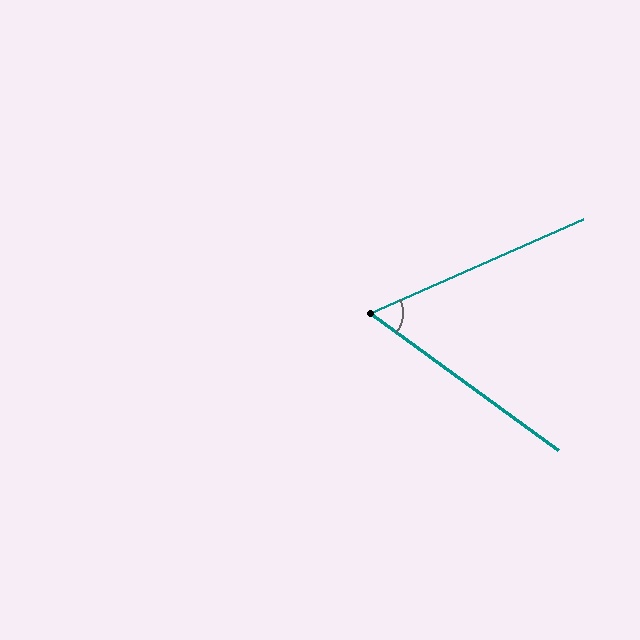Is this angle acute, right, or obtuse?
It is acute.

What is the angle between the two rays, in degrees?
Approximately 60 degrees.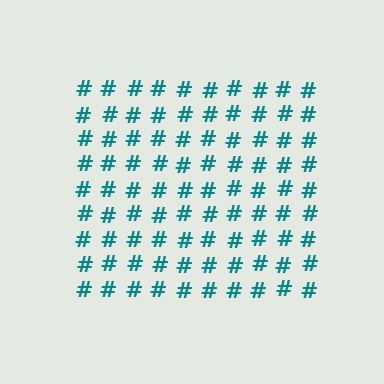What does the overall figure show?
The overall figure shows a square.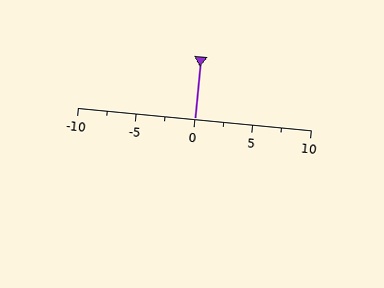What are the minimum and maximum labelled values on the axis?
The axis runs from -10 to 10.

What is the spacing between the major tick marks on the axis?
The major ticks are spaced 5 apart.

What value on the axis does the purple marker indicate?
The marker indicates approximately 0.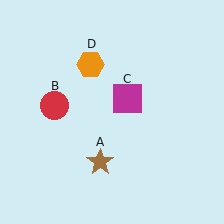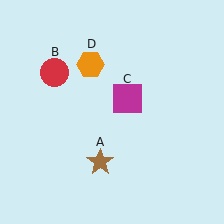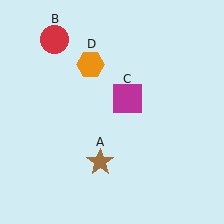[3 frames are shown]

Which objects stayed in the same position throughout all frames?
Brown star (object A) and magenta square (object C) and orange hexagon (object D) remained stationary.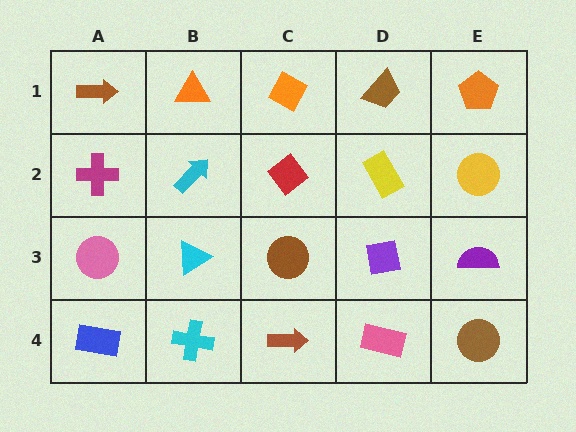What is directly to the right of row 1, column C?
A brown trapezoid.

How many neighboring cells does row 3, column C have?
4.